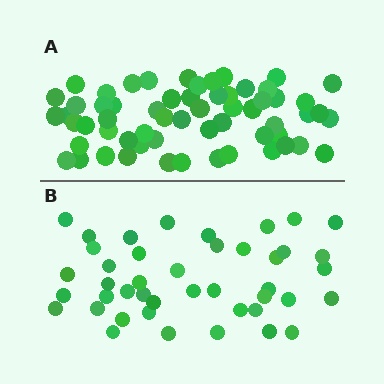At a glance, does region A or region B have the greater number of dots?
Region A (the top region) has more dots.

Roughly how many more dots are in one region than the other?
Region A has approximately 15 more dots than region B.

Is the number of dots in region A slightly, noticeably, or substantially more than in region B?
Region A has noticeably more, but not dramatically so. The ratio is roughly 1.4 to 1.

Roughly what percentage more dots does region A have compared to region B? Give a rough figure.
About 40% more.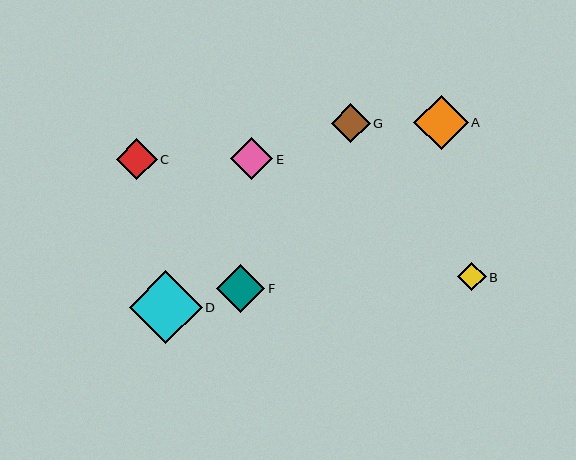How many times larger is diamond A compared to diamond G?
Diamond A is approximately 1.4 times the size of diamond G.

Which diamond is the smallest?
Diamond B is the smallest with a size of approximately 28 pixels.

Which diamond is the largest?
Diamond D is the largest with a size of approximately 73 pixels.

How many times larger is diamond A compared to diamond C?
Diamond A is approximately 1.3 times the size of diamond C.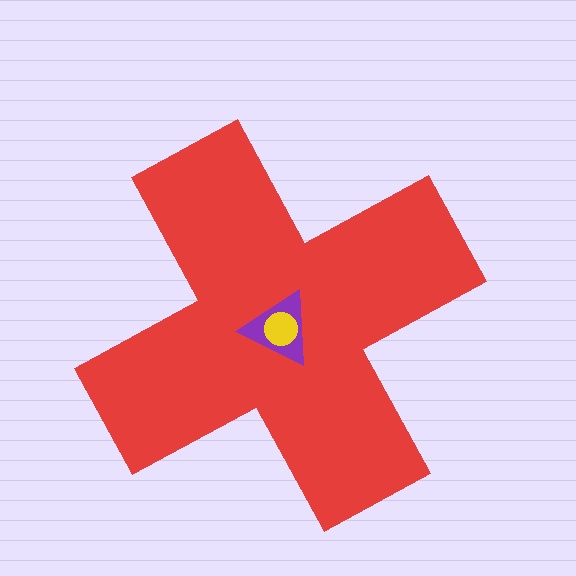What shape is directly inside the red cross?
The purple triangle.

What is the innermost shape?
The yellow circle.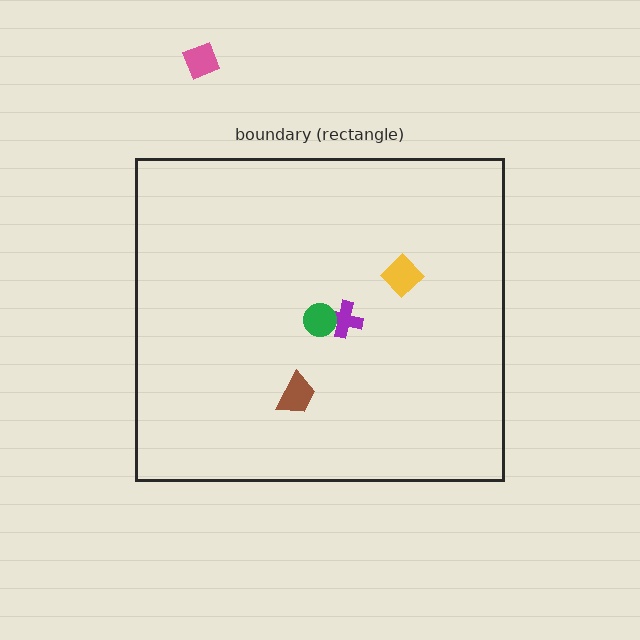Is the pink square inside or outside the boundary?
Outside.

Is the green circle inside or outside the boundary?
Inside.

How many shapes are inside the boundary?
4 inside, 1 outside.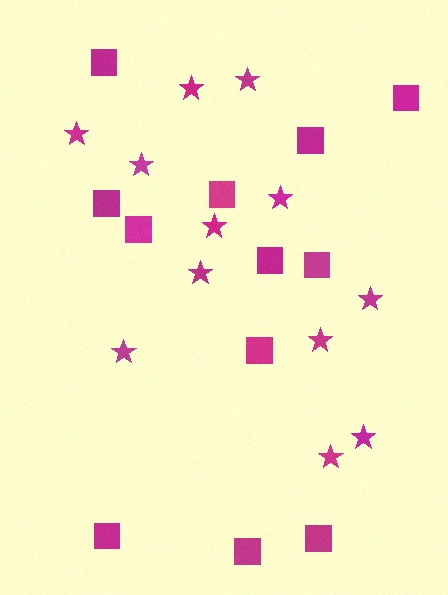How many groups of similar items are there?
There are 2 groups: one group of stars (12) and one group of squares (12).